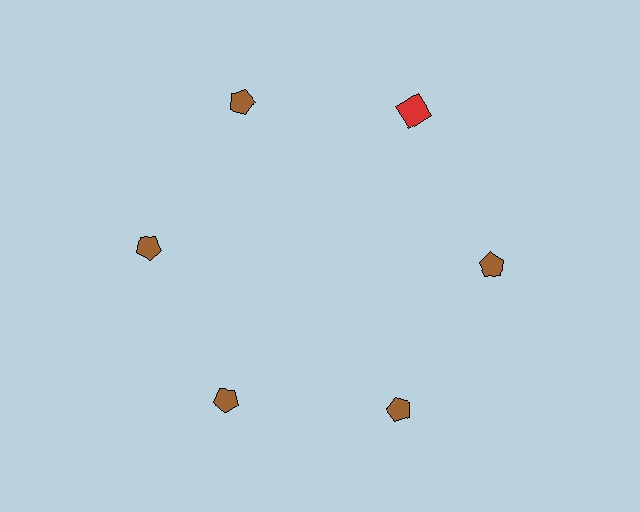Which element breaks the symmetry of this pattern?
The red square at roughly the 1 o'clock position breaks the symmetry. All other shapes are brown pentagons.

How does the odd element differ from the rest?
It differs in both color (red instead of brown) and shape (square instead of pentagon).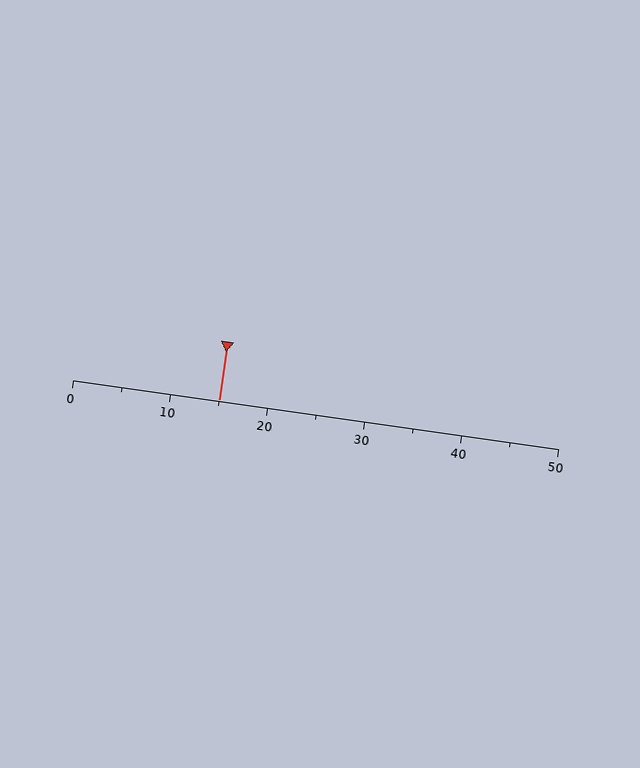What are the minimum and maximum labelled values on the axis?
The axis runs from 0 to 50.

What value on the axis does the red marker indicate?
The marker indicates approximately 15.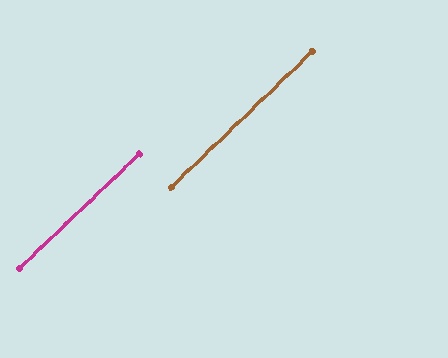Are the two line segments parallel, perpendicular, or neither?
Parallel — their directions differ by only 0.3°.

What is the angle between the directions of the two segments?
Approximately 0 degrees.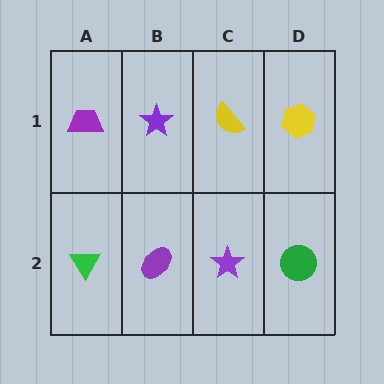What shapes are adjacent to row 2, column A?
A purple trapezoid (row 1, column A), a purple ellipse (row 2, column B).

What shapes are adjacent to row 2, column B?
A purple star (row 1, column B), a green triangle (row 2, column A), a purple star (row 2, column C).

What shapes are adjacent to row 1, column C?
A purple star (row 2, column C), a purple star (row 1, column B), a yellow hexagon (row 1, column D).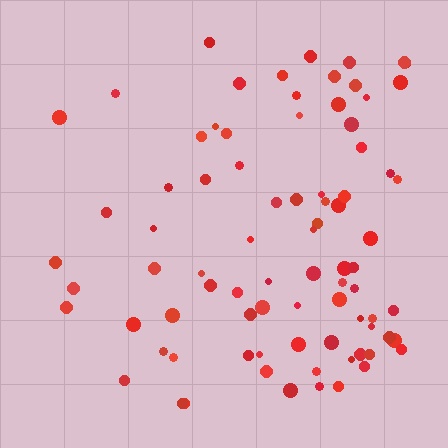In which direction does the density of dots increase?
From left to right, with the right side densest.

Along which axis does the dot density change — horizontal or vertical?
Horizontal.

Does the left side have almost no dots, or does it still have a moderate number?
Still a moderate number, just noticeably fewer than the right.